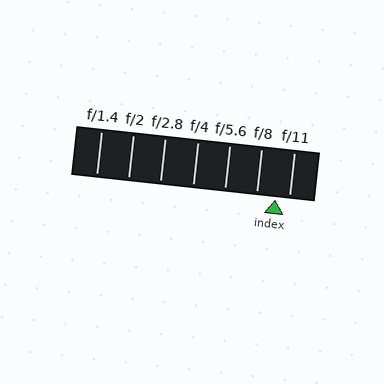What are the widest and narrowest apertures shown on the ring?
The widest aperture shown is f/1.4 and the narrowest is f/11.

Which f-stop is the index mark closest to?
The index mark is closest to f/11.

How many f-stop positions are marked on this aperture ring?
There are 7 f-stop positions marked.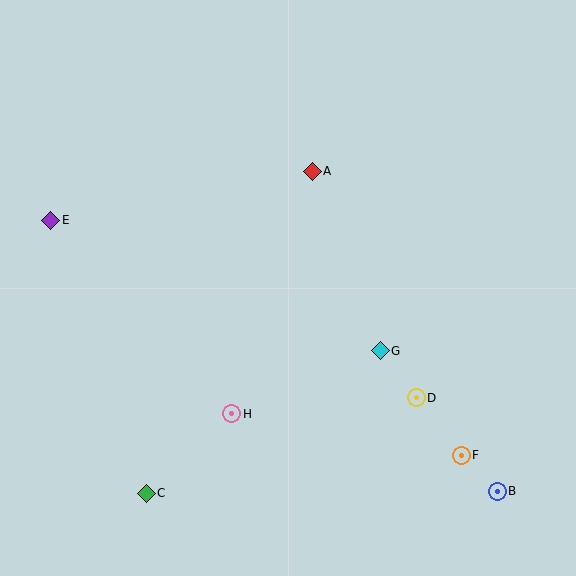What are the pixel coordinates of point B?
Point B is at (497, 491).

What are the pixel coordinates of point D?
Point D is at (416, 398).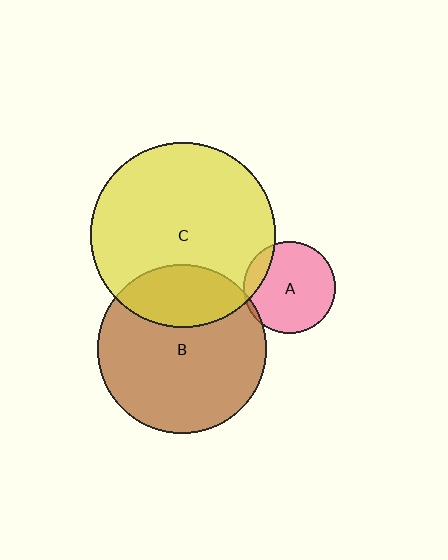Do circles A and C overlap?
Yes.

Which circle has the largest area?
Circle C (yellow).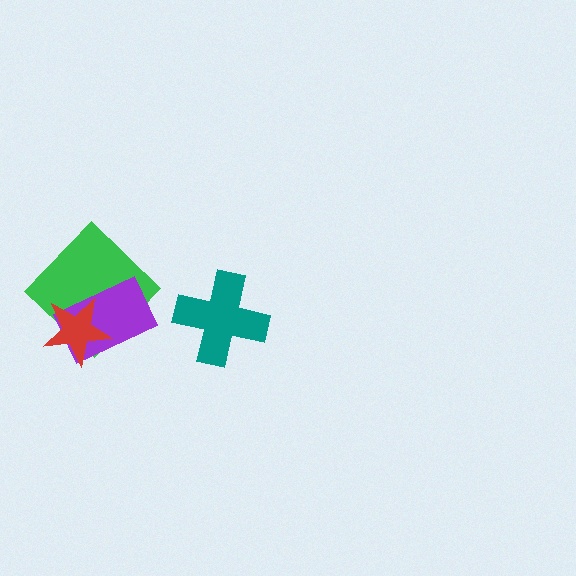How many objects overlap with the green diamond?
2 objects overlap with the green diamond.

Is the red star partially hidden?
No, no other shape covers it.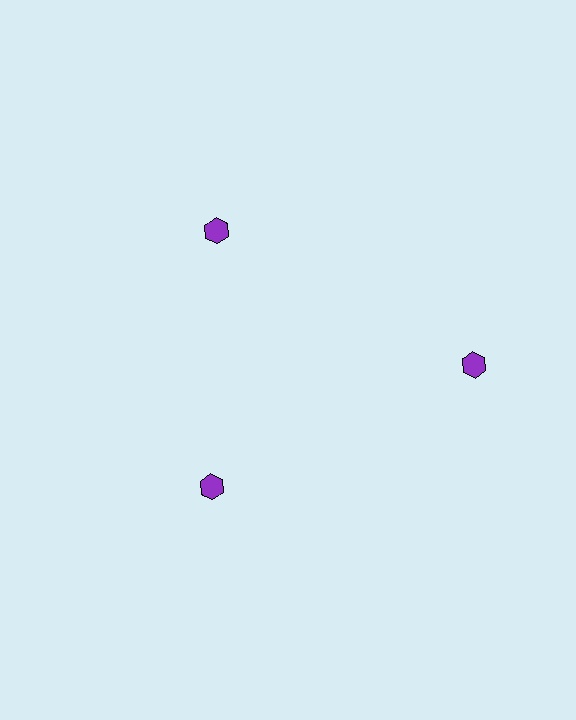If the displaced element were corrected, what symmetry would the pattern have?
It would have 3-fold rotational symmetry — the pattern would map onto itself every 120 degrees.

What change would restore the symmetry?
The symmetry would be restored by moving it inward, back onto the ring so that all 3 hexagons sit at equal angles and equal distance from the center.